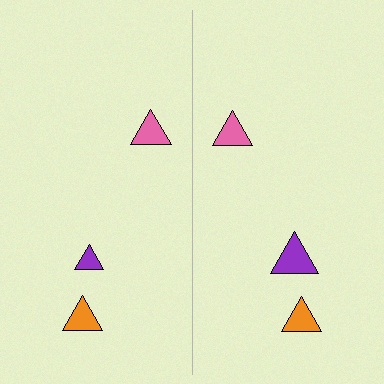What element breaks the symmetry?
The purple triangle on the right side has a different size than its mirror counterpart.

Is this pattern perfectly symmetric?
No, the pattern is not perfectly symmetric. The purple triangle on the right side has a different size than its mirror counterpart.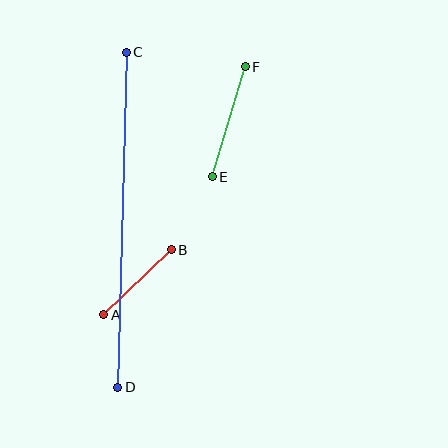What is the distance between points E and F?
The distance is approximately 115 pixels.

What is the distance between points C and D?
The distance is approximately 335 pixels.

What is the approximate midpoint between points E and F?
The midpoint is at approximately (229, 122) pixels.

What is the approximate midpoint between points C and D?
The midpoint is at approximately (122, 220) pixels.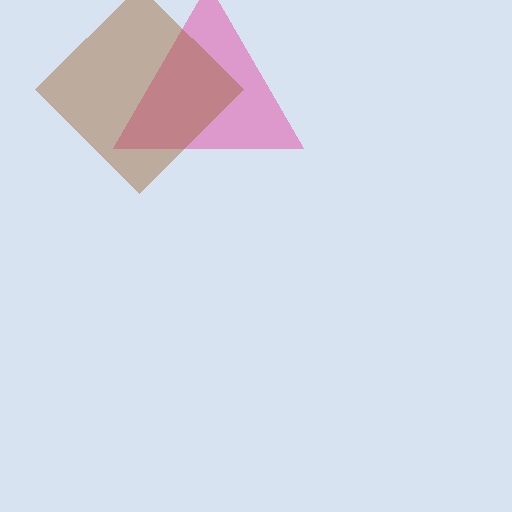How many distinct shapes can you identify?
There are 2 distinct shapes: a pink triangle, a brown diamond.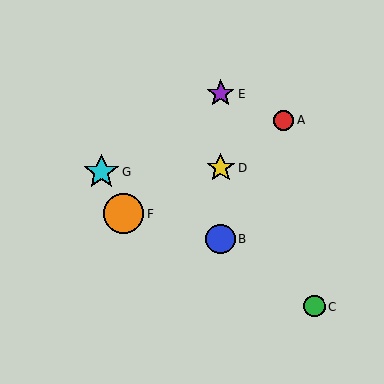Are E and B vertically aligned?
Yes, both are at x≈221.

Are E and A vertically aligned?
No, E is at x≈221 and A is at x≈284.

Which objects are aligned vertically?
Objects B, D, E are aligned vertically.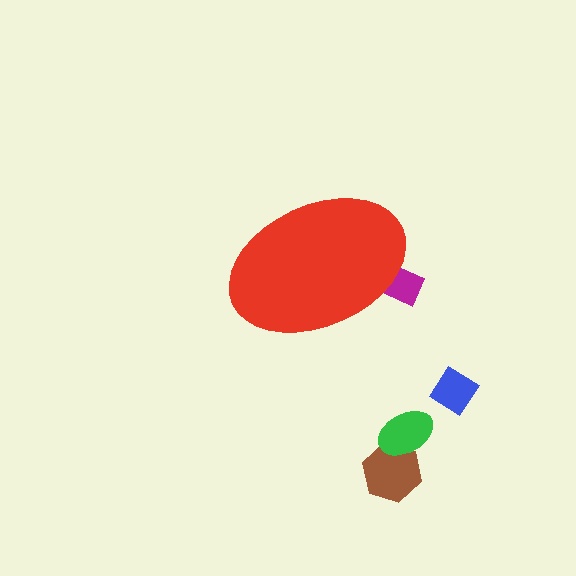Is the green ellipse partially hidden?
No, the green ellipse is fully visible.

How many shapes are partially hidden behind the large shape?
1 shape is partially hidden.